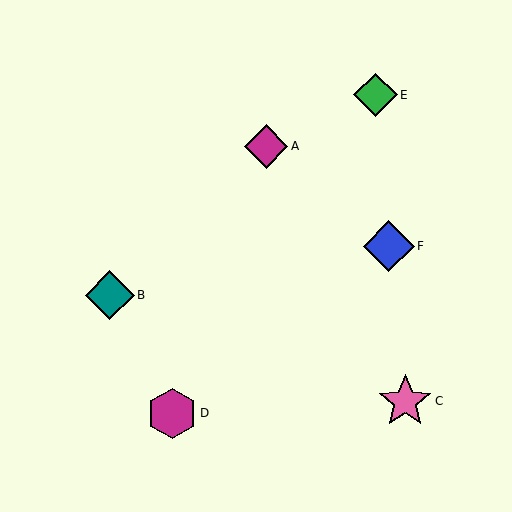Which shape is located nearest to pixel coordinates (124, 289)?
The teal diamond (labeled B) at (110, 295) is nearest to that location.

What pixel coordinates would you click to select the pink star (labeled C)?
Click at (405, 401) to select the pink star C.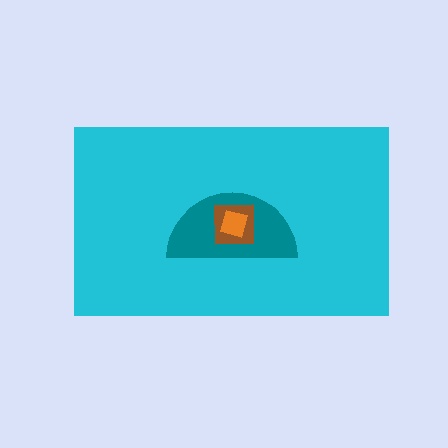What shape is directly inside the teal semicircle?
The brown square.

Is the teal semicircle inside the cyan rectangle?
Yes.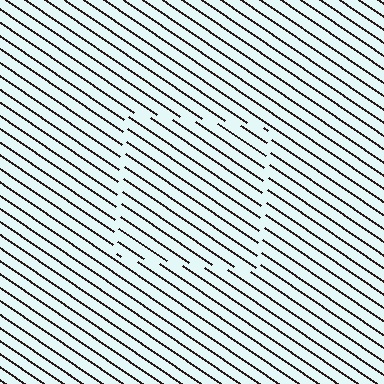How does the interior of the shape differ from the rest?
The interior of the shape contains the same grating, shifted by half a period — the contour is defined by the phase discontinuity where line-ends from the inner and outer gratings abut.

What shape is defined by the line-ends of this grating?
An illusory square. The interior of the shape contains the same grating, shifted by half a period — the contour is defined by the phase discontinuity where line-ends from the inner and outer gratings abut.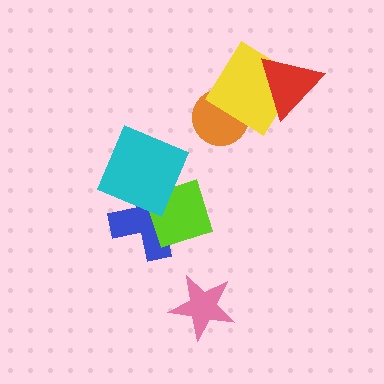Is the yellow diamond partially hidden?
Yes, it is partially covered by another shape.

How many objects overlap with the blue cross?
2 objects overlap with the blue cross.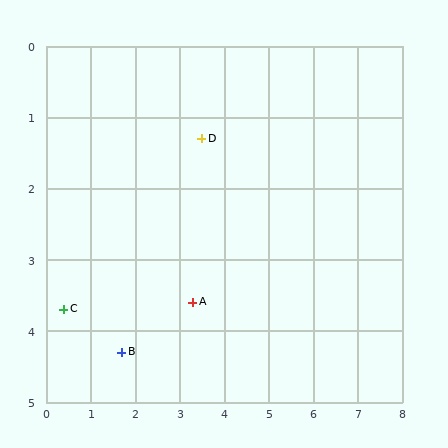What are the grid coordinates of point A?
Point A is at approximately (3.3, 3.6).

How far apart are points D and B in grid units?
Points D and B are about 3.5 grid units apart.